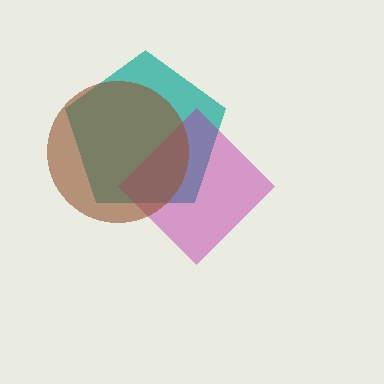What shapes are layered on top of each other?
The layered shapes are: a teal pentagon, a magenta diamond, a brown circle.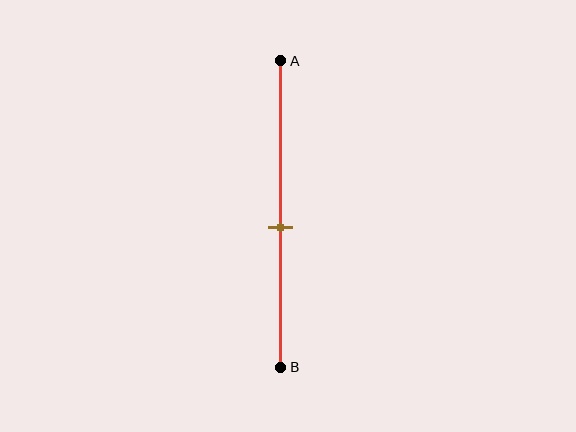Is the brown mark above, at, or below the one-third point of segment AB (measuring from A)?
The brown mark is below the one-third point of segment AB.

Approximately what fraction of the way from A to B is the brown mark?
The brown mark is approximately 55% of the way from A to B.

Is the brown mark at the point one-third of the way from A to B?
No, the mark is at about 55% from A, not at the 33% one-third point.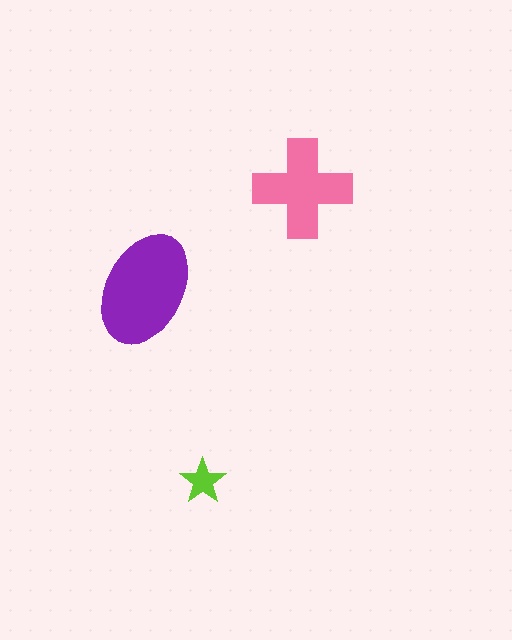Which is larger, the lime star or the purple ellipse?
The purple ellipse.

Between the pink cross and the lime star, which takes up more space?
The pink cross.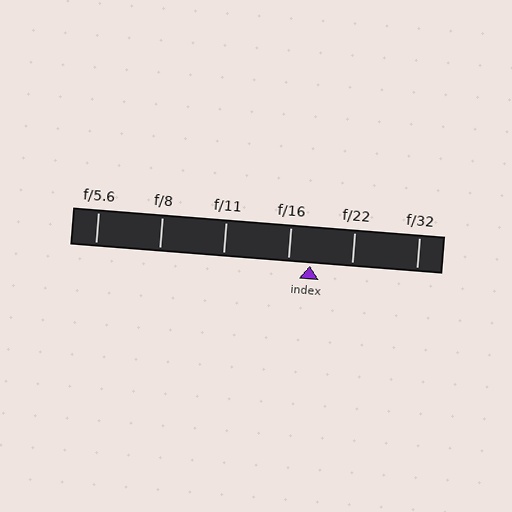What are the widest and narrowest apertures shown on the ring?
The widest aperture shown is f/5.6 and the narrowest is f/32.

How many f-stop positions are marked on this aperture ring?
There are 6 f-stop positions marked.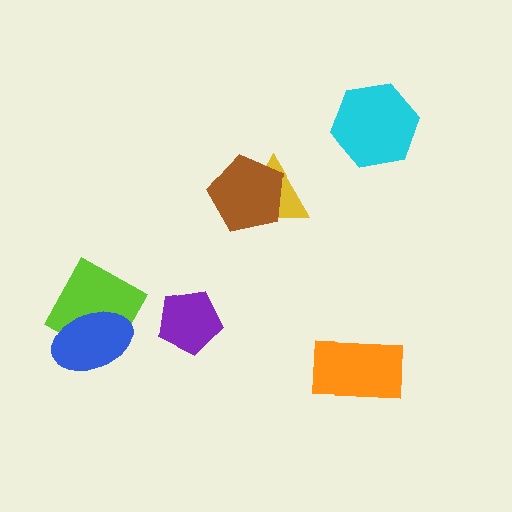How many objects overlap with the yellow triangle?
1 object overlaps with the yellow triangle.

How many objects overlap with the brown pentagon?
1 object overlaps with the brown pentagon.